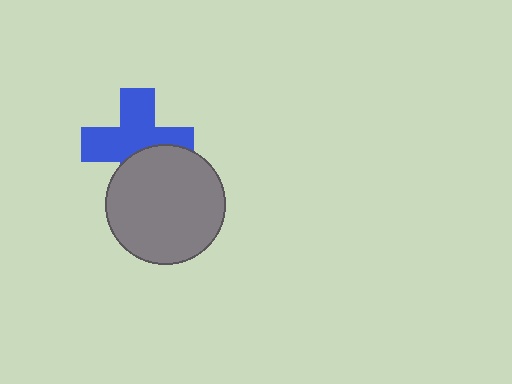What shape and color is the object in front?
The object in front is a gray circle.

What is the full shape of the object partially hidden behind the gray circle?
The partially hidden object is a blue cross.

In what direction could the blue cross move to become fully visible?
The blue cross could move up. That would shift it out from behind the gray circle entirely.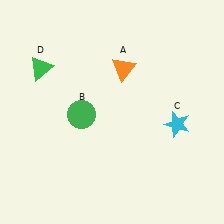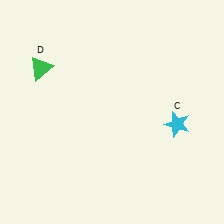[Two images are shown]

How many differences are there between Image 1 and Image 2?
There are 2 differences between the two images.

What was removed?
The green circle (B), the orange triangle (A) were removed in Image 2.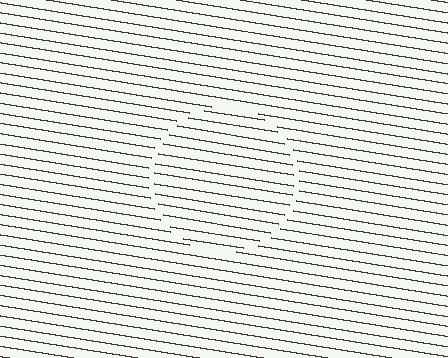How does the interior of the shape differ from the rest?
The interior of the shape contains the same grating, shifted by half a period — the contour is defined by the phase discontinuity where line-ends from the inner and outer gratings abut.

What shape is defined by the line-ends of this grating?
An illusory circle. The interior of the shape contains the same grating, shifted by half a period — the contour is defined by the phase discontinuity where line-ends from the inner and outer gratings abut.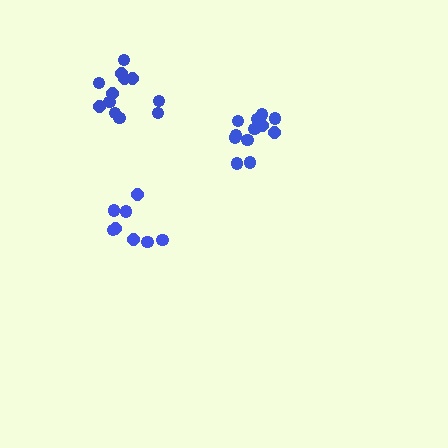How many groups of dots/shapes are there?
There are 3 groups.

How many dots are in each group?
Group 1: 12 dots, Group 2: 8 dots, Group 3: 12 dots (32 total).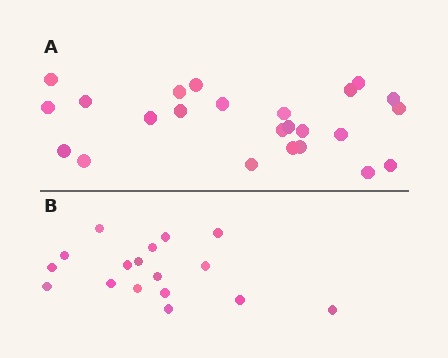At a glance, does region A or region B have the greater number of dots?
Region A (the top region) has more dots.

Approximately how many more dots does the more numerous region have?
Region A has roughly 8 or so more dots than region B.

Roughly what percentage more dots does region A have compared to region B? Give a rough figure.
About 40% more.